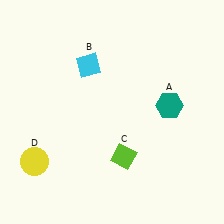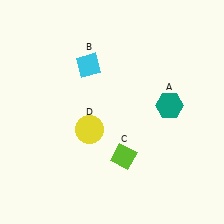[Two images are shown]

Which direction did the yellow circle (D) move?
The yellow circle (D) moved right.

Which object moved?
The yellow circle (D) moved right.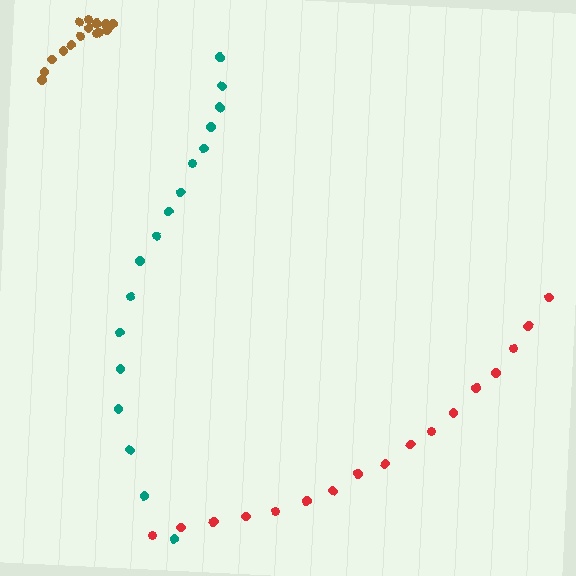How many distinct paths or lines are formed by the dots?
There are 3 distinct paths.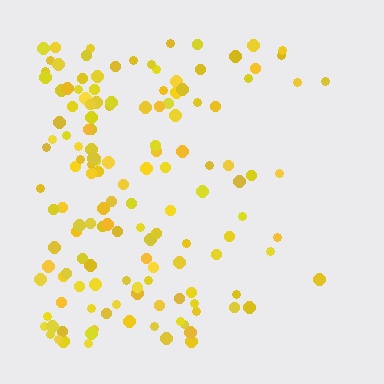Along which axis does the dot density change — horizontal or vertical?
Horizontal.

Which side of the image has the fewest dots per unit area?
The right.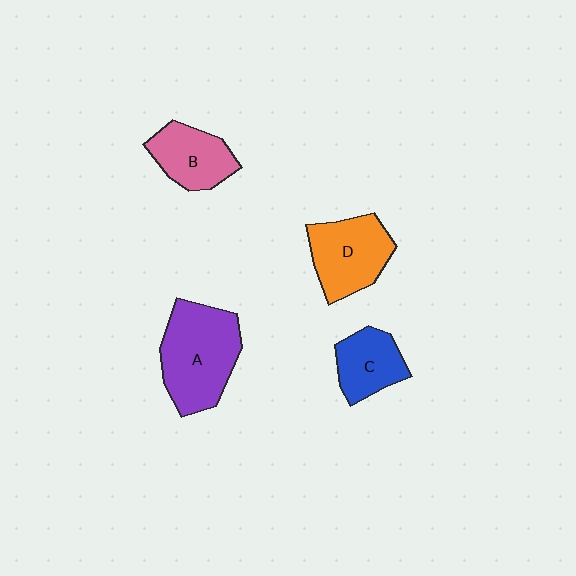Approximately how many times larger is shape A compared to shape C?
Approximately 1.8 times.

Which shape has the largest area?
Shape A (purple).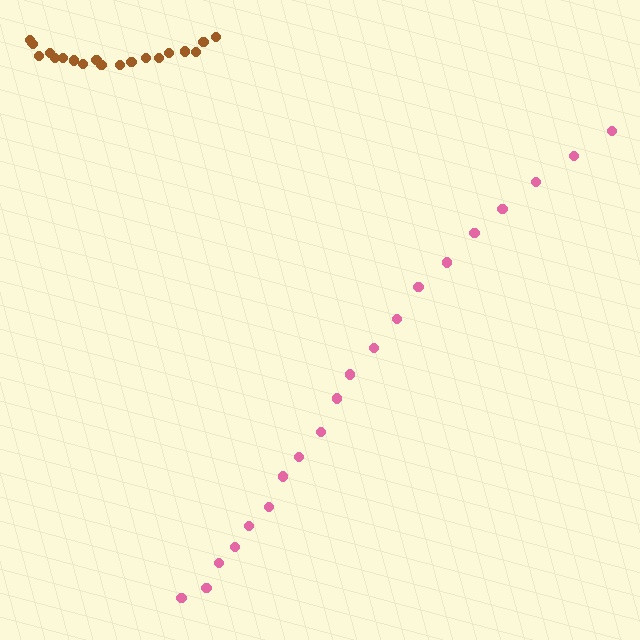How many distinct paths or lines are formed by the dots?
There are 2 distinct paths.